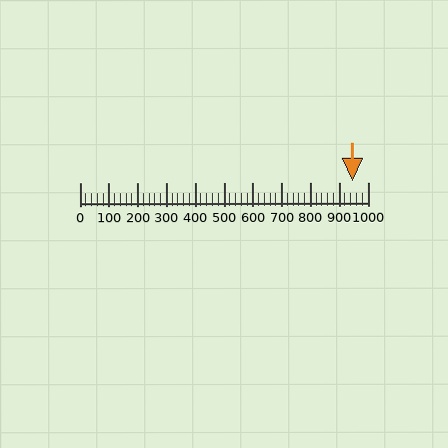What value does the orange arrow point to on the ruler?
The orange arrow points to approximately 946.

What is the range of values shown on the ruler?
The ruler shows values from 0 to 1000.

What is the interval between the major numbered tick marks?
The major tick marks are spaced 100 units apart.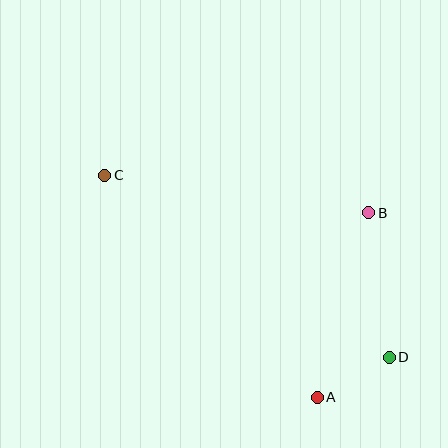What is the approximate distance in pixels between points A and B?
The distance between A and B is approximately 192 pixels.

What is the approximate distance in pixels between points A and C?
The distance between A and C is approximately 307 pixels.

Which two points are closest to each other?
Points A and D are closest to each other.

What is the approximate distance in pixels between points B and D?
The distance between B and D is approximately 146 pixels.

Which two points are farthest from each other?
Points C and D are farthest from each other.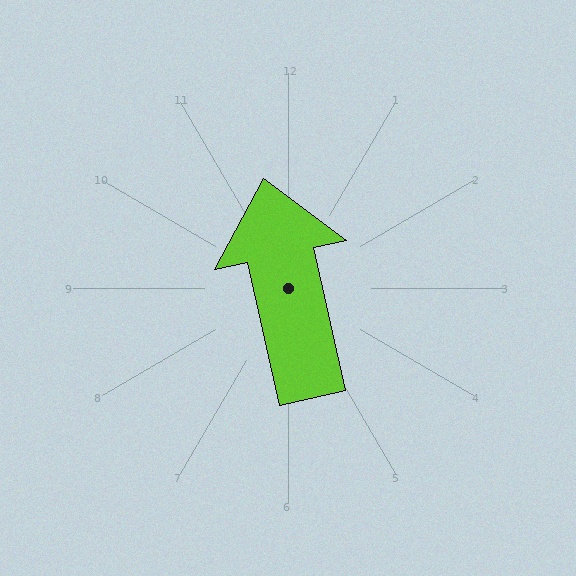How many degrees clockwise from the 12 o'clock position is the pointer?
Approximately 347 degrees.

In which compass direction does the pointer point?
North.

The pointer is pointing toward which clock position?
Roughly 12 o'clock.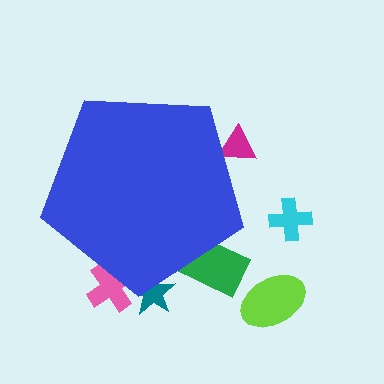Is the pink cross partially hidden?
Yes, the pink cross is partially hidden behind the blue pentagon.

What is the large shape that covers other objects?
A blue pentagon.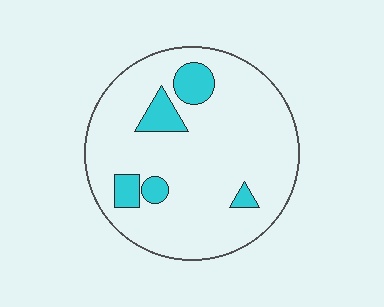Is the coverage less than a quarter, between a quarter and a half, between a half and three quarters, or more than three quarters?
Less than a quarter.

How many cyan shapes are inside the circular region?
5.